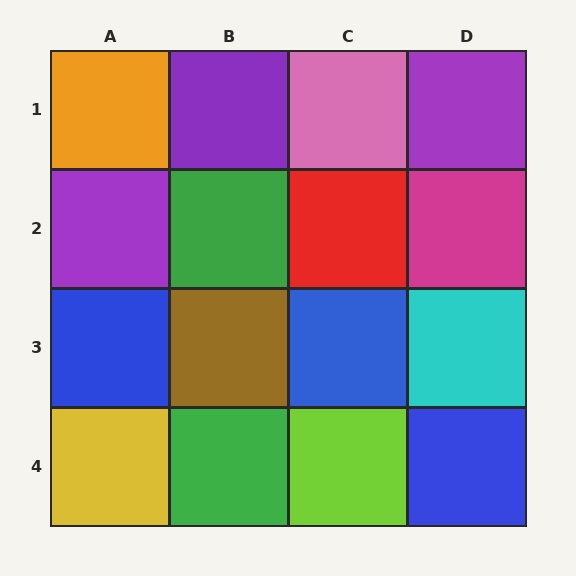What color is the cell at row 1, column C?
Pink.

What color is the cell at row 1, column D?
Purple.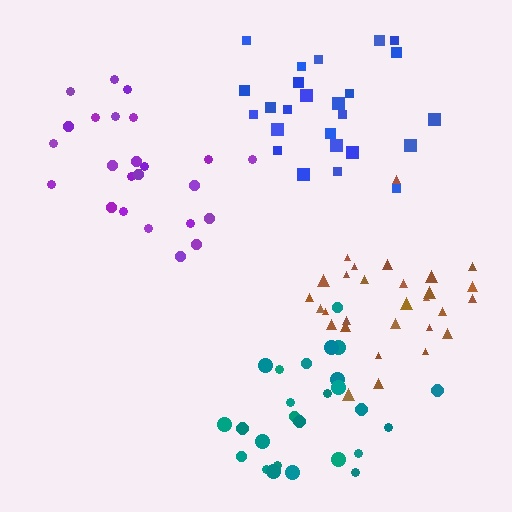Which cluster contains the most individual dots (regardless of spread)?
Brown (29).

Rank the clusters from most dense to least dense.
teal, brown, purple, blue.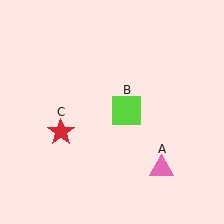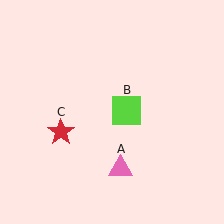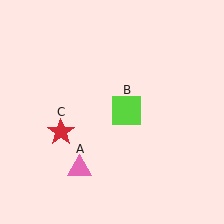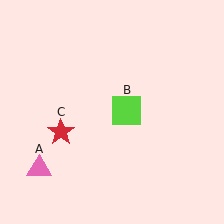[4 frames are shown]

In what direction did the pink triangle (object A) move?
The pink triangle (object A) moved left.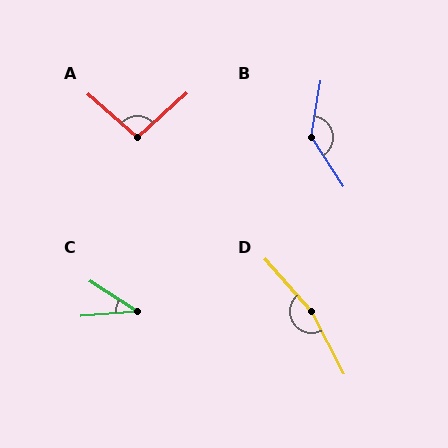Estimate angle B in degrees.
Approximately 138 degrees.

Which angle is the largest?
D, at approximately 166 degrees.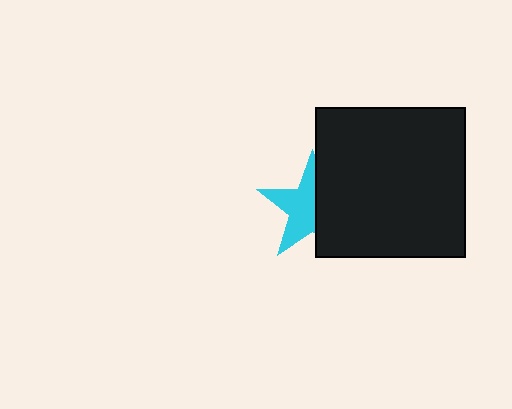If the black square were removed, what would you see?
You would see the complete cyan star.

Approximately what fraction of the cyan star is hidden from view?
Roughly 44% of the cyan star is hidden behind the black square.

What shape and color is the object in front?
The object in front is a black square.